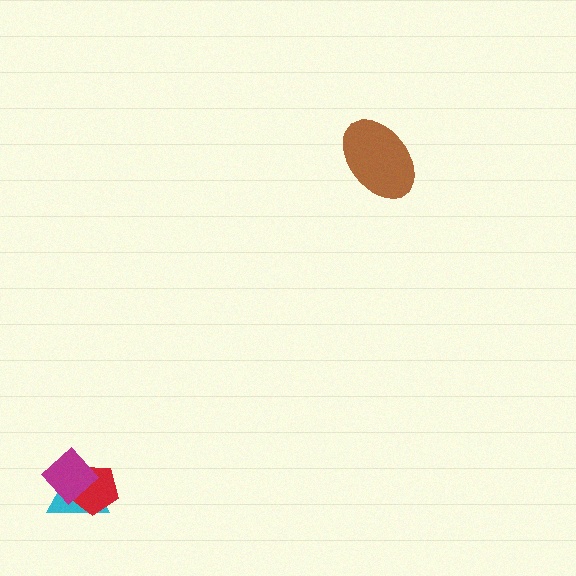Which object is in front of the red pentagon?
The magenta diamond is in front of the red pentagon.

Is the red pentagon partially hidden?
Yes, it is partially covered by another shape.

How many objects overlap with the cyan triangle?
2 objects overlap with the cyan triangle.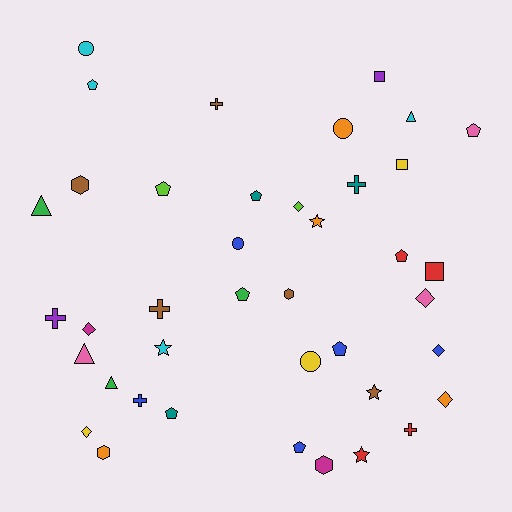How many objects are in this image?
There are 40 objects.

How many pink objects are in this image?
There are 3 pink objects.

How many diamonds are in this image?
There are 6 diamonds.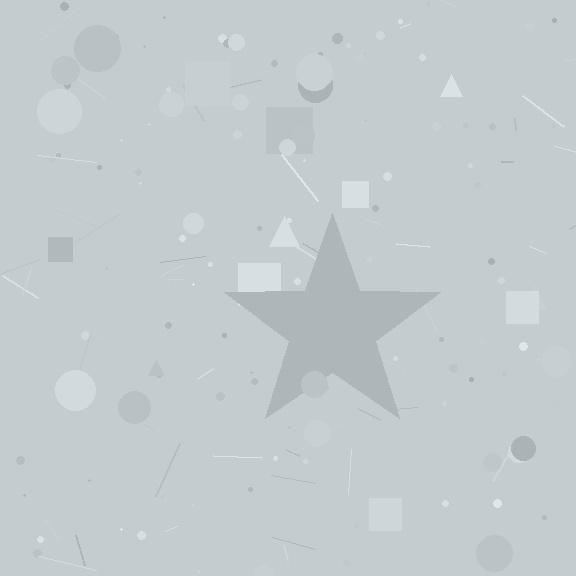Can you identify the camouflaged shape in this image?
The camouflaged shape is a star.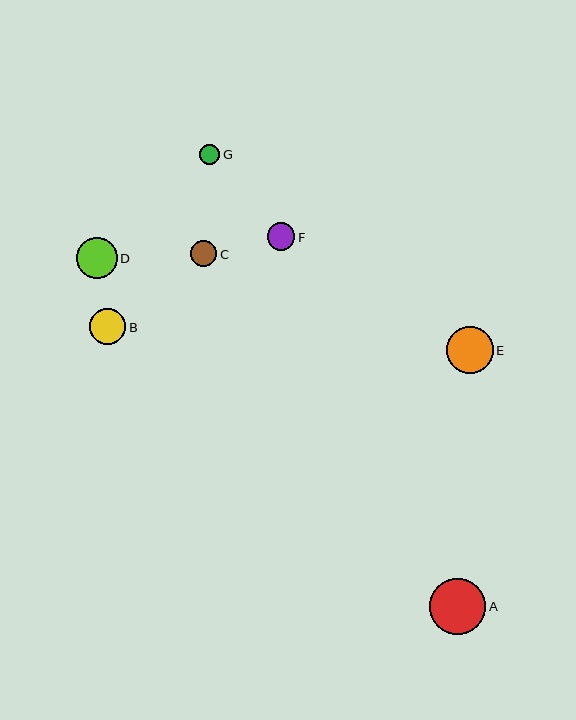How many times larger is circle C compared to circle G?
Circle C is approximately 1.3 times the size of circle G.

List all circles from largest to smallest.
From largest to smallest: A, E, D, B, F, C, G.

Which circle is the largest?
Circle A is the largest with a size of approximately 56 pixels.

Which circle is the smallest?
Circle G is the smallest with a size of approximately 20 pixels.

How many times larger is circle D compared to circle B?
Circle D is approximately 1.1 times the size of circle B.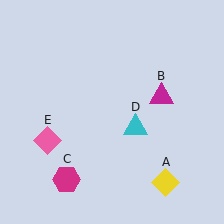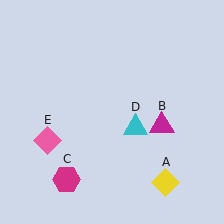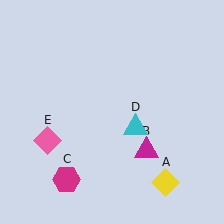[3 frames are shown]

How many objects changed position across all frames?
1 object changed position: magenta triangle (object B).